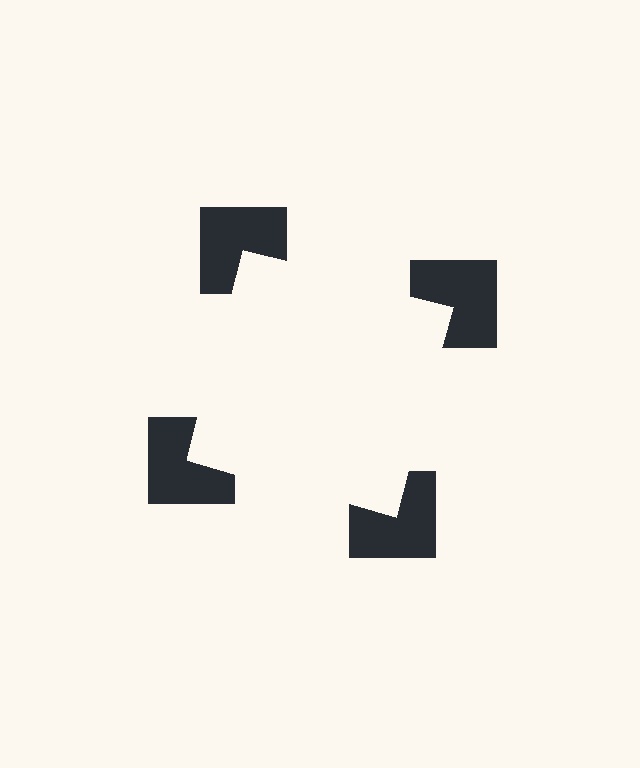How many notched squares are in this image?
There are 4 — one at each vertex of the illusory square.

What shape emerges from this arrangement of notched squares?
An illusory square — its edges are inferred from the aligned wedge cuts in the notched squares, not physically drawn.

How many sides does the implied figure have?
4 sides.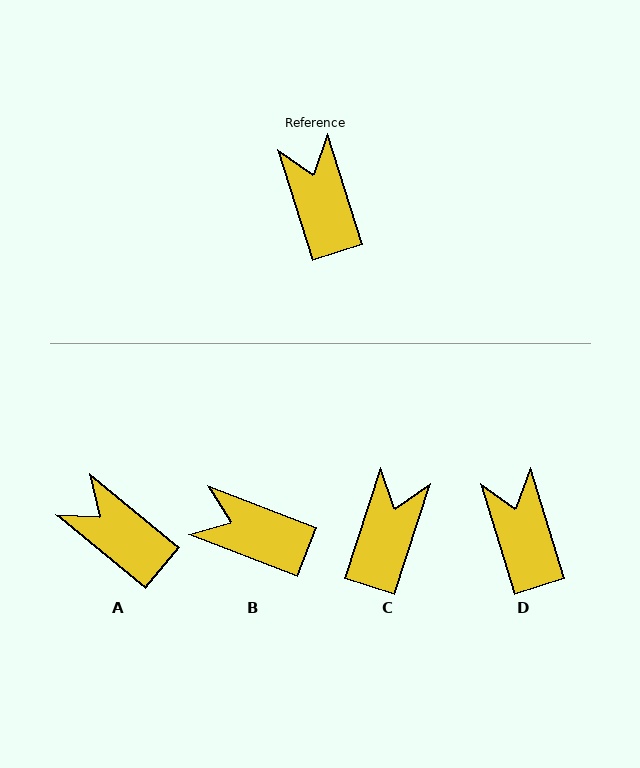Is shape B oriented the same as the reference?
No, it is off by about 52 degrees.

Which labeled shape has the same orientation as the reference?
D.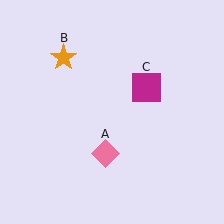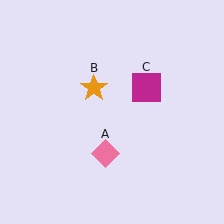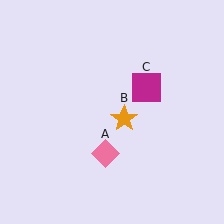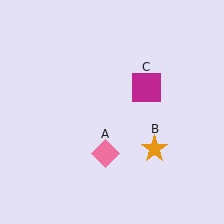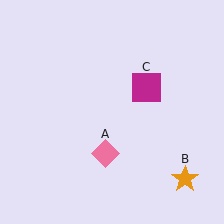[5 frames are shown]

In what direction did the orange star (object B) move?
The orange star (object B) moved down and to the right.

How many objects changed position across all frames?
1 object changed position: orange star (object B).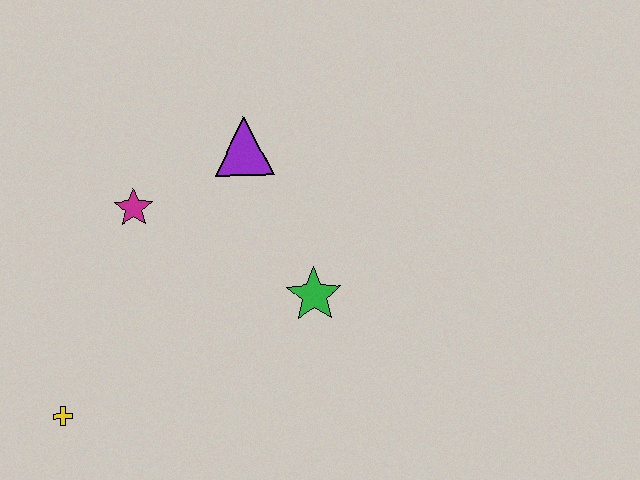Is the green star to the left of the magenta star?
No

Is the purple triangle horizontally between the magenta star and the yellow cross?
No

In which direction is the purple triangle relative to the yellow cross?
The purple triangle is above the yellow cross.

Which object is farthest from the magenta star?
The yellow cross is farthest from the magenta star.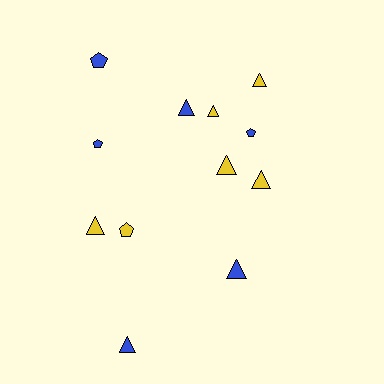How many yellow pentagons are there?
There is 1 yellow pentagon.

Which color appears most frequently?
Yellow, with 6 objects.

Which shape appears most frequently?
Triangle, with 8 objects.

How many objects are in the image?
There are 12 objects.